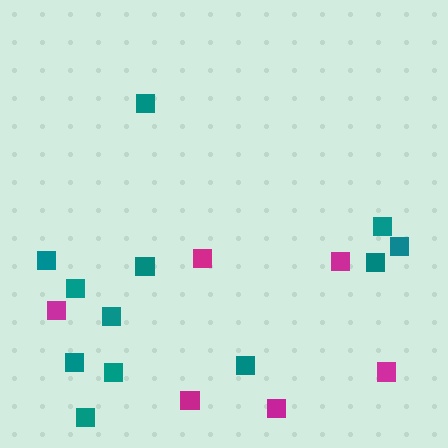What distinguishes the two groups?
There are 2 groups: one group of magenta squares (6) and one group of teal squares (12).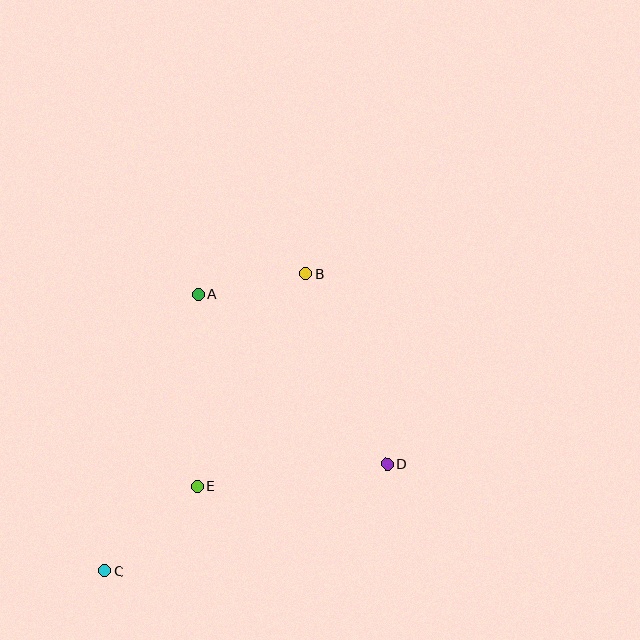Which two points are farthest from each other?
Points B and C are farthest from each other.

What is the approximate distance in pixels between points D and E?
The distance between D and E is approximately 191 pixels.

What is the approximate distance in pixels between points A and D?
The distance between A and D is approximately 254 pixels.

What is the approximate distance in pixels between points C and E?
The distance between C and E is approximately 126 pixels.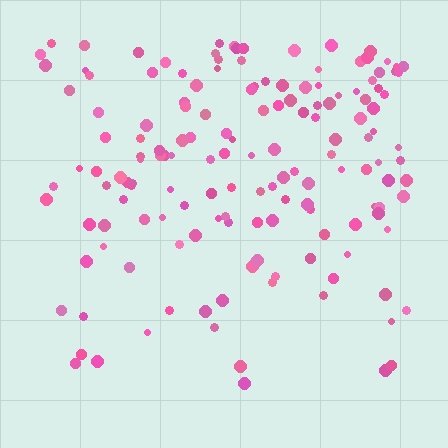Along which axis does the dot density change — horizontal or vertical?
Vertical.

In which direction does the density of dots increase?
From bottom to top, with the top side densest.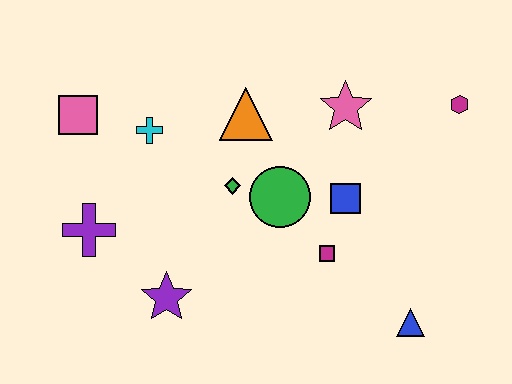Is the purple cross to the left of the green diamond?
Yes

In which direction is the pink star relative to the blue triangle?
The pink star is above the blue triangle.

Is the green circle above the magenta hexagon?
No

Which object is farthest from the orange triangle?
The blue triangle is farthest from the orange triangle.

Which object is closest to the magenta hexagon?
The pink star is closest to the magenta hexagon.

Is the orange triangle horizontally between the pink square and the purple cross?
No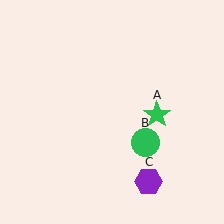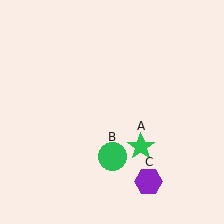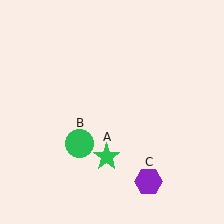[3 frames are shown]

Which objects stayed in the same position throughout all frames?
Purple hexagon (object C) remained stationary.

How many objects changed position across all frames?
2 objects changed position: green star (object A), green circle (object B).